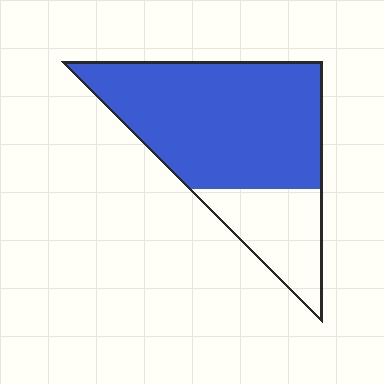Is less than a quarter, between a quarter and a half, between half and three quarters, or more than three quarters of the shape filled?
Between half and three quarters.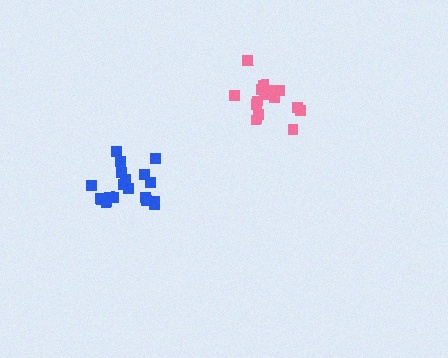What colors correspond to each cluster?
The clusters are colored: blue, pink.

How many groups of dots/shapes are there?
There are 2 groups.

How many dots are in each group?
Group 1: 19 dots, Group 2: 15 dots (34 total).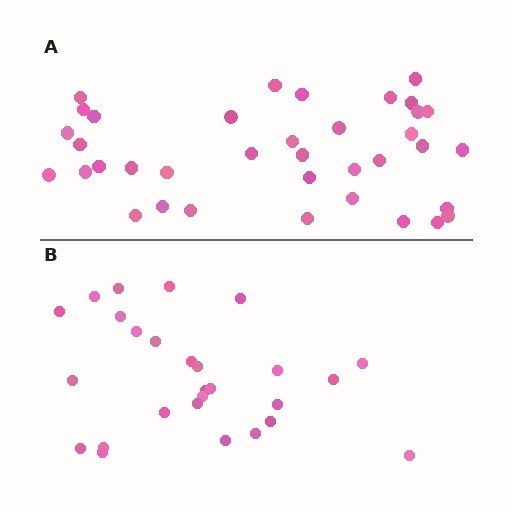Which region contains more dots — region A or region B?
Region A (the top region) has more dots.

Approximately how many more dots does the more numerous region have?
Region A has roughly 10 or so more dots than region B.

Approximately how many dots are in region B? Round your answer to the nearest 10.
About 30 dots. (The exact count is 27, which rounds to 30.)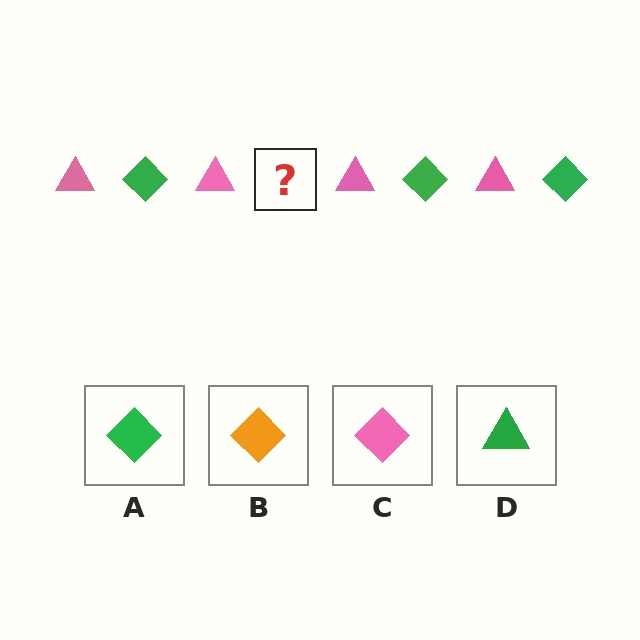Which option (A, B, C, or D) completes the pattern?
A.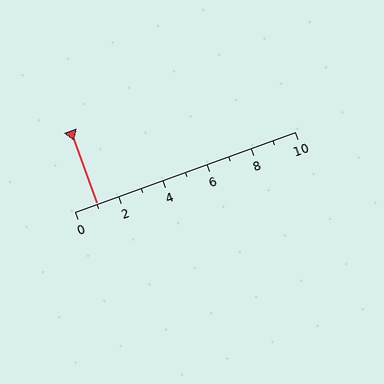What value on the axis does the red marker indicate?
The marker indicates approximately 1.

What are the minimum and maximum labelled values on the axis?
The axis runs from 0 to 10.